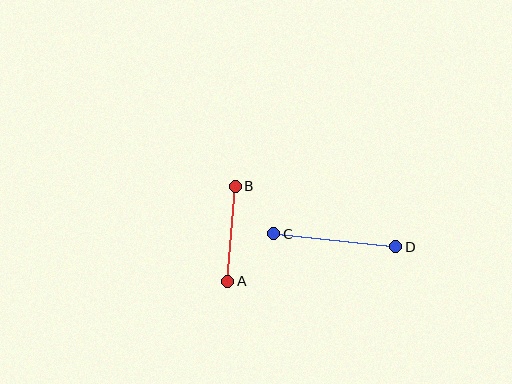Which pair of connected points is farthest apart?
Points C and D are farthest apart.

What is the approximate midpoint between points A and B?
The midpoint is at approximately (231, 234) pixels.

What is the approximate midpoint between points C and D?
The midpoint is at approximately (335, 240) pixels.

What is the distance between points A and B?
The distance is approximately 95 pixels.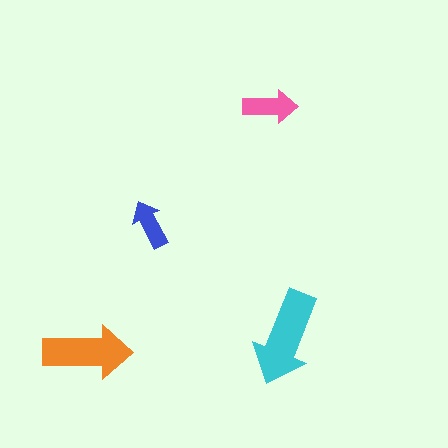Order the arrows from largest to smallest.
the cyan one, the orange one, the pink one, the blue one.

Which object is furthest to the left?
The orange arrow is leftmost.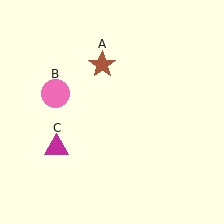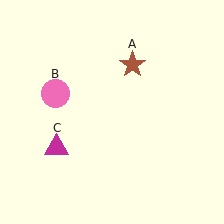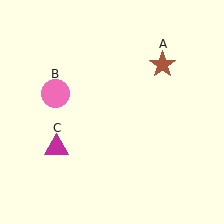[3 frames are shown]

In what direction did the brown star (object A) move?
The brown star (object A) moved right.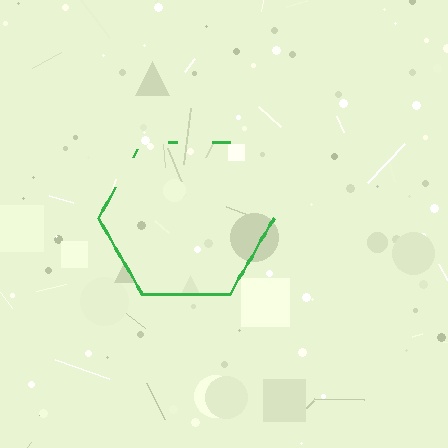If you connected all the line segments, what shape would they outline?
They would outline a hexagon.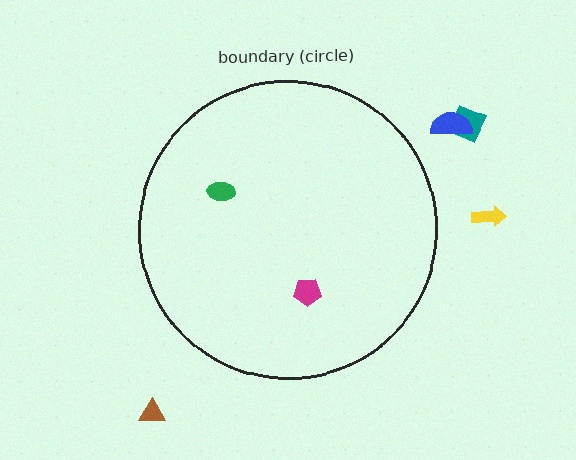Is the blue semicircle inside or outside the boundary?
Outside.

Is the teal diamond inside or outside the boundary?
Outside.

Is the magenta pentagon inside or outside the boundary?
Inside.